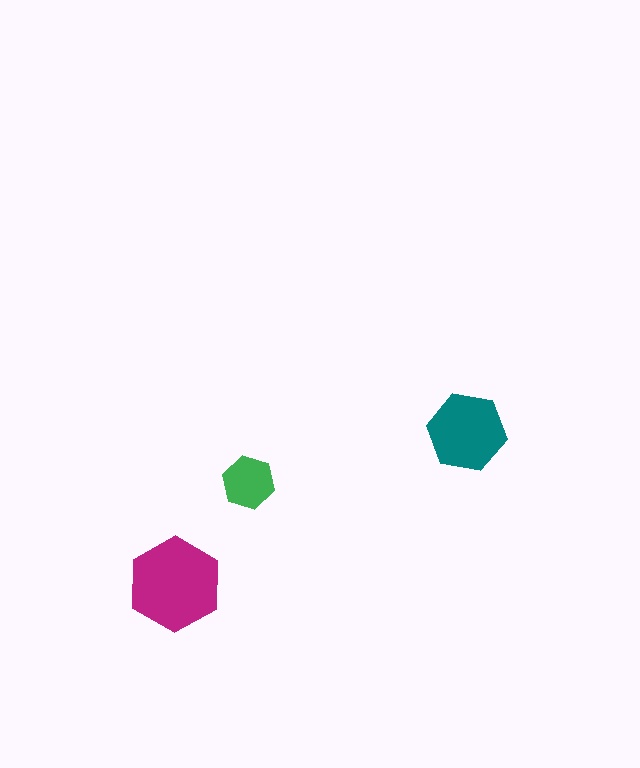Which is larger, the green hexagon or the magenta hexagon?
The magenta one.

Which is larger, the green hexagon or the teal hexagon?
The teal one.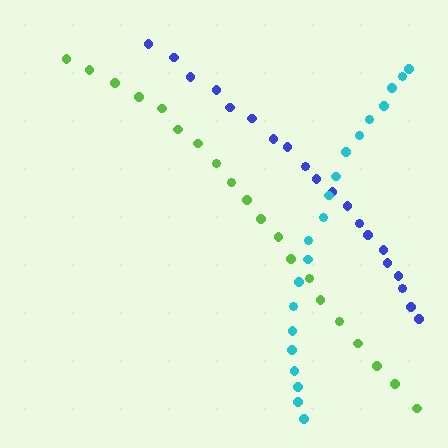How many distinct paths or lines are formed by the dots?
There are 3 distinct paths.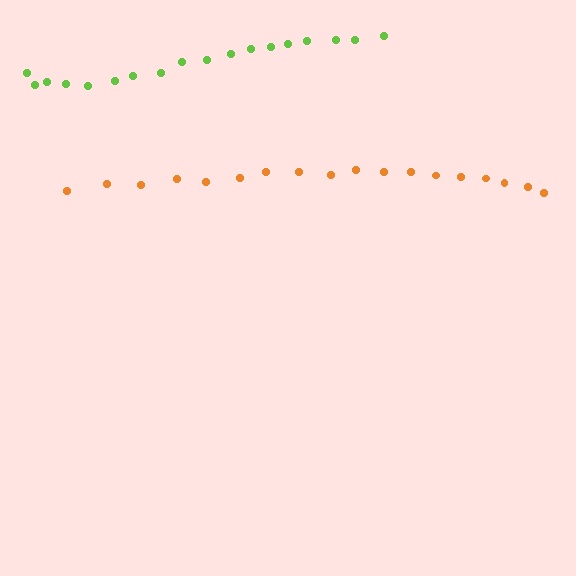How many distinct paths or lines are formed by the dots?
There are 2 distinct paths.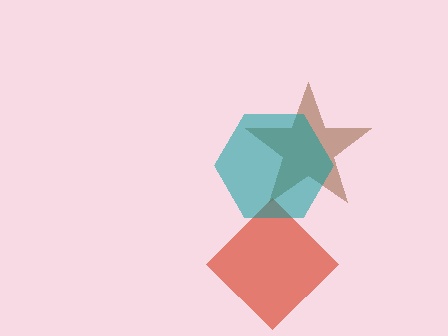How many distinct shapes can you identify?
There are 3 distinct shapes: a brown star, a red diamond, a teal hexagon.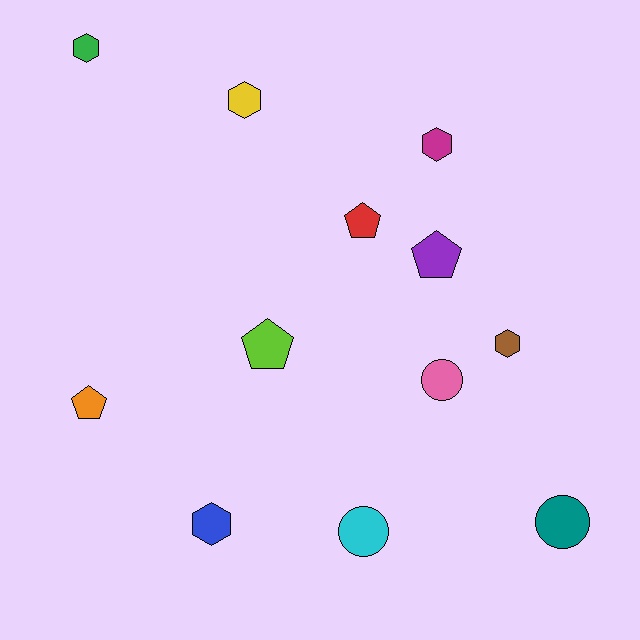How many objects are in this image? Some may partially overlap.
There are 12 objects.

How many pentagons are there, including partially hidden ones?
There are 4 pentagons.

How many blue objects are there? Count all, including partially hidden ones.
There is 1 blue object.